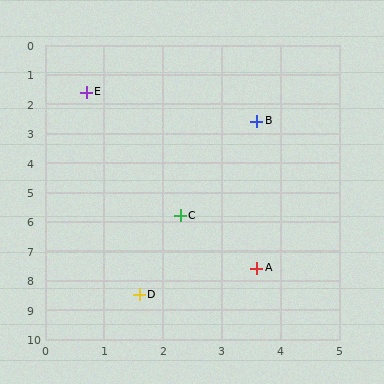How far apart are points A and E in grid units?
Points A and E are about 6.7 grid units apart.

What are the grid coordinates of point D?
Point D is at approximately (1.6, 8.5).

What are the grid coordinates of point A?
Point A is at approximately (3.6, 7.6).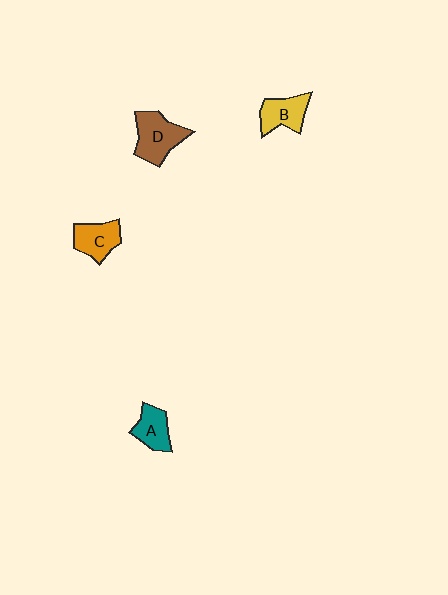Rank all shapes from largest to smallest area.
From largest to smallest: D (brown), B (yellow), C (orange), A (teal).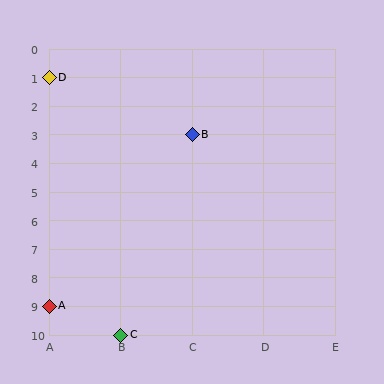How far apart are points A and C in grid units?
Points A and C are 1 column and 1 row apart (about 1.4 grid units diagonally).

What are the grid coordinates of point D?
Point D is at grid coordinates (A, 1).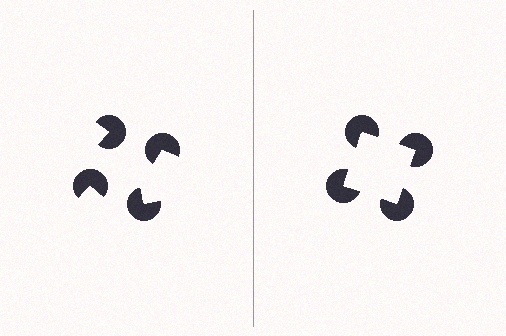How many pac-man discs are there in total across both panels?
8 — 4 on each side.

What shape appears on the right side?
An illusory square.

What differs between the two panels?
The pac-man discs are positioned identically on both sides; only the wedge orientations differ. On the right they align to a square; on the left they are misaligned.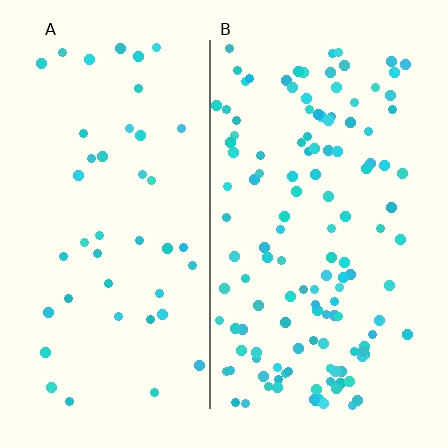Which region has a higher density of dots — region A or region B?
B (the right).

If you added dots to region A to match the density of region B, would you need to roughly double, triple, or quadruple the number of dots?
Approximately triple.